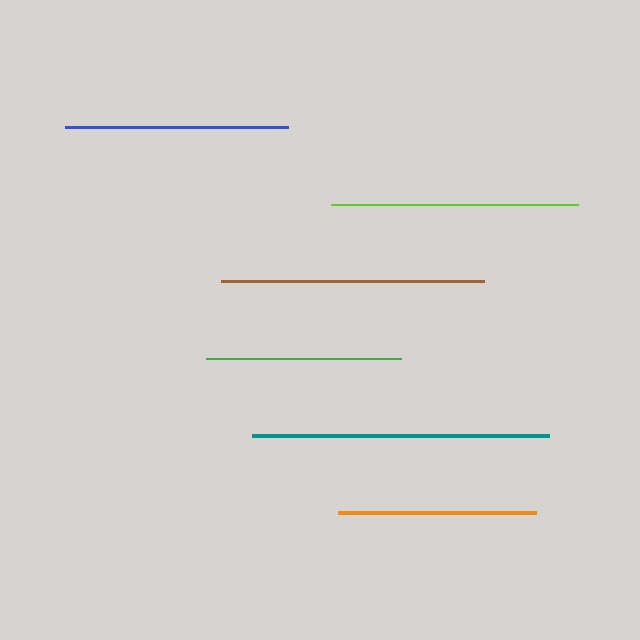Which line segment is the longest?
The teal line is the longest at approximately 297 pixels.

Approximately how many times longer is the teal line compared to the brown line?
The teal line is approximately 1.1 times the length of the brown line.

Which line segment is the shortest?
The green line is the shortest at approximately 195 pixels.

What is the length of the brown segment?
The brown segment is approximately 263 pixels long.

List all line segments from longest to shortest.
From longest to shortest: teal, brown, lime, blue, orange, green.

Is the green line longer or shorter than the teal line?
The teal line is longer than the green line.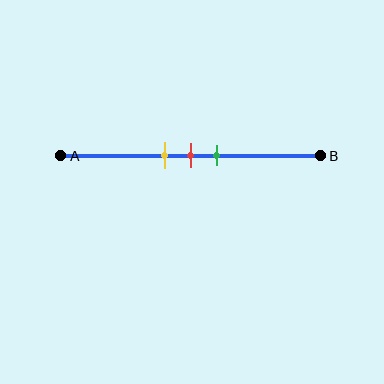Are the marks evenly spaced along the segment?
Yes, the marks are approximately evenly spaced.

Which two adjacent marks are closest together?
The yellow and red marks are the closest adjacent pair.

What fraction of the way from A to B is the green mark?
The green mark is approximately 60% (0.6) of the way from A to B.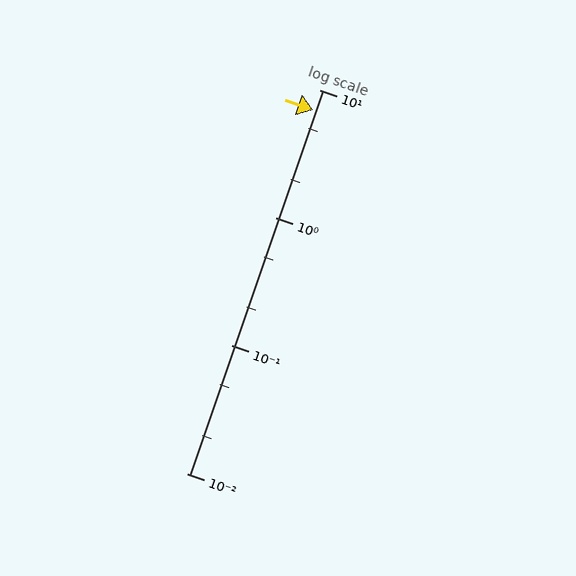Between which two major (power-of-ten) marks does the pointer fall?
The pointer is between 1 and 10.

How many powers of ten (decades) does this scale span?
The scale spans 3 decades, from 0.01 to 10.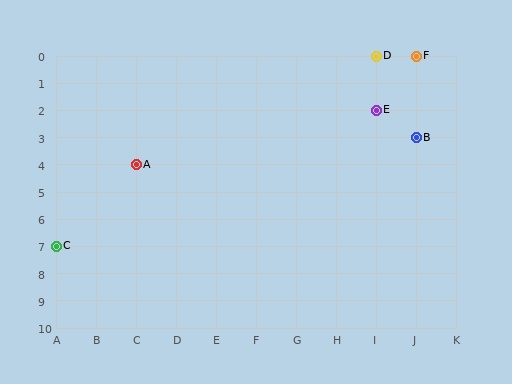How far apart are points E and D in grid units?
Points E and D are 2 rows apart.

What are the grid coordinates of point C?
Point C is at grid coordinates (A, 7).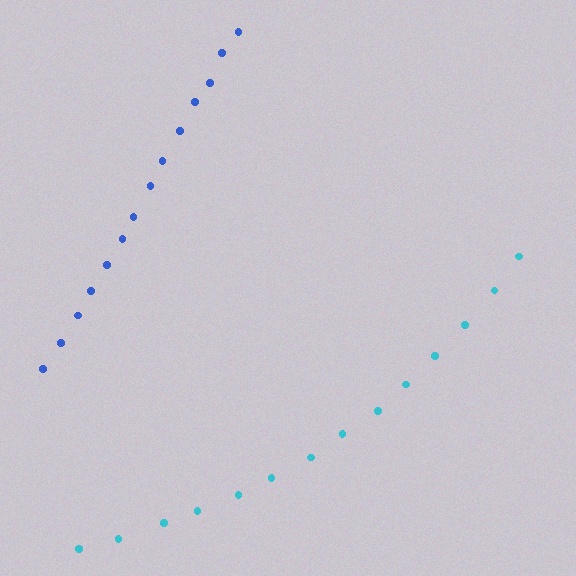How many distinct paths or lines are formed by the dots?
There are 2 distinct paths.